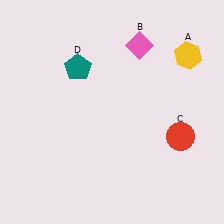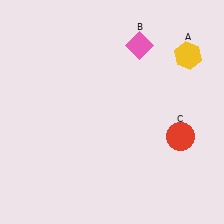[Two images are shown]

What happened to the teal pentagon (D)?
The teal pentagon (D) was removed in Image 2. It was in the top-left area of Image 1.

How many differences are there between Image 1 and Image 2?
There is 1 difference between the two images.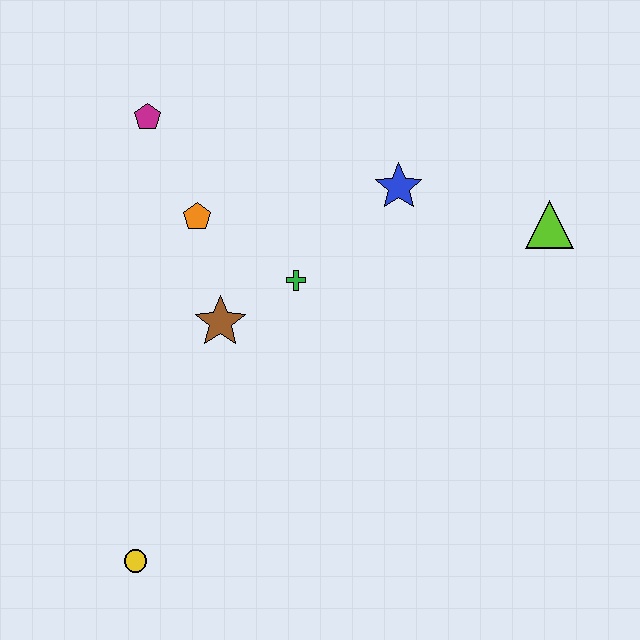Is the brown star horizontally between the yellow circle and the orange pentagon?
No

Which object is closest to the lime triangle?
The blue star is closest to the lime triangle.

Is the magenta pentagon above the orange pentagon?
Yes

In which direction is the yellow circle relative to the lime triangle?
The yellow circle is to the left of the lime triangle.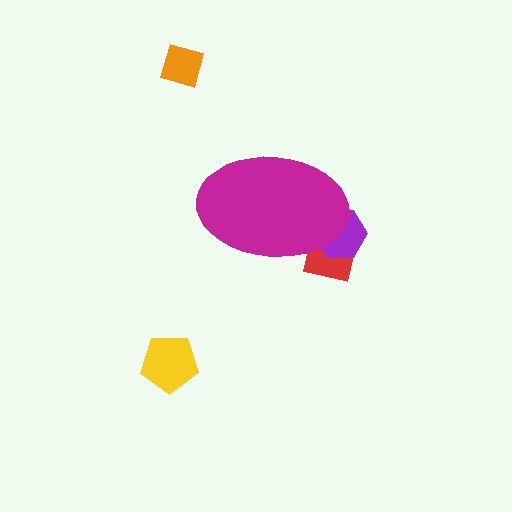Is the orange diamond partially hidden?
No, the orange diamond is fully visible.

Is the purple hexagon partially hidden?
Yes, the purple hexagon is partially hidden behind the magenta ellipse.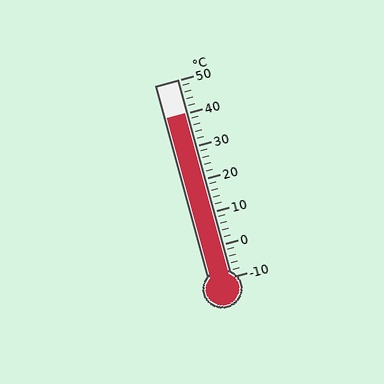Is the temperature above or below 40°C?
The temperature is at 40°C.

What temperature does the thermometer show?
The thermometer shows approximately 40°C.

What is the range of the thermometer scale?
The thermometer scale ranges from -10°C to 50°C.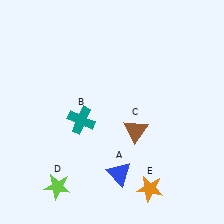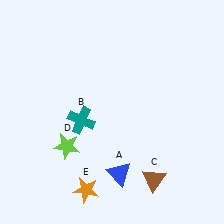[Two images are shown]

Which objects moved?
The objects that moved are: the brown triangle (C), the lime star (D), the orange star (E).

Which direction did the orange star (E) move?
The orange star (E) moved left.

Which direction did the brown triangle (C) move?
The brown triangle (C) moved down.